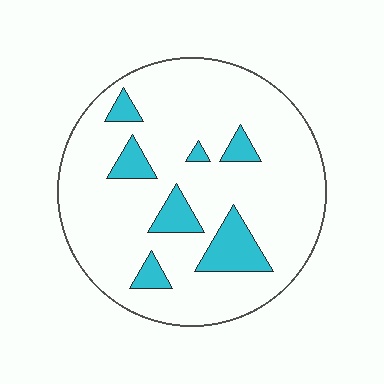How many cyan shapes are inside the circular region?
7.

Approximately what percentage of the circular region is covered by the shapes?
Approximately 15%.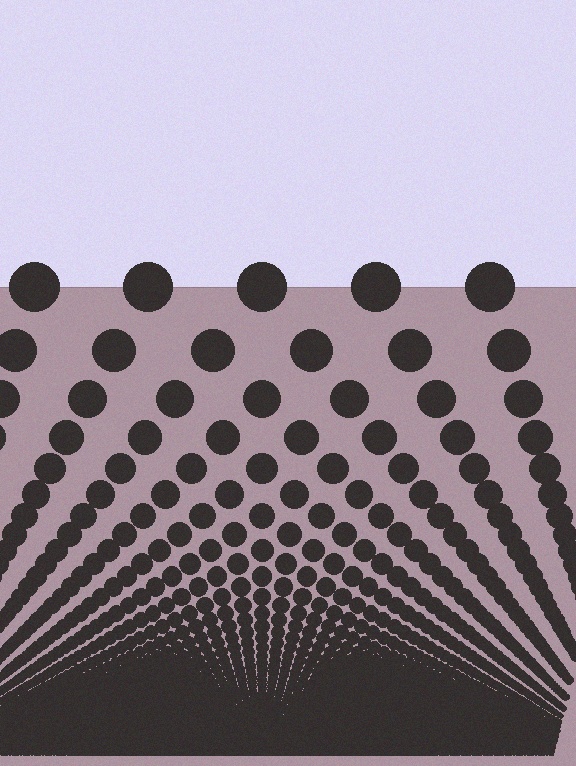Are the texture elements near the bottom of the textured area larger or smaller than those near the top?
Smaller. The gradient is inverted — elements near the bottom are smaller and denser.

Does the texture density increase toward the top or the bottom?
Density increases toward the bottom.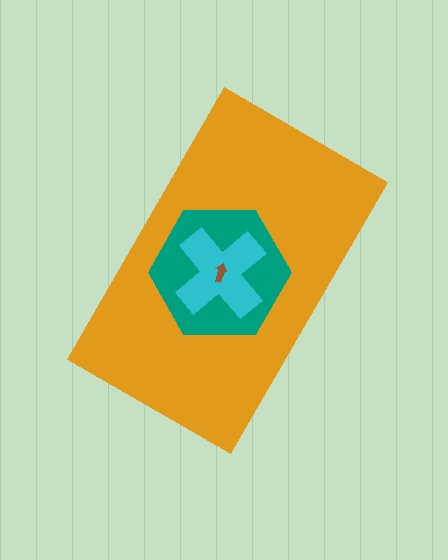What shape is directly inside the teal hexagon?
The cyan cross.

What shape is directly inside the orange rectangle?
The teal hexagon.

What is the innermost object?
The brown arrow.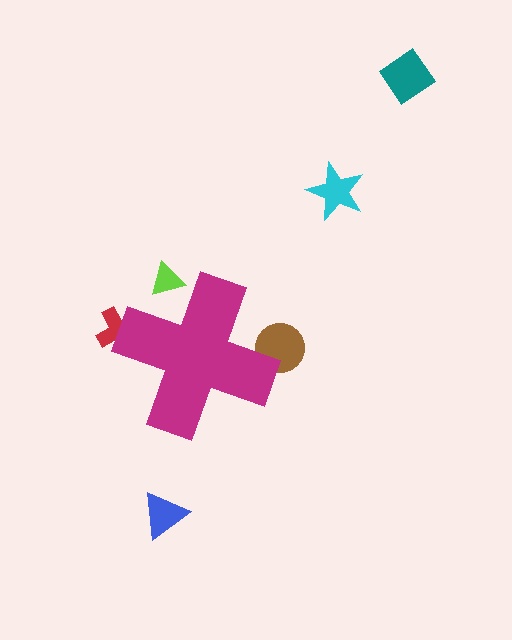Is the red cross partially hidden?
Yes, the red cross is partially hidden behind the magenta cross.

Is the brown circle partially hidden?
Yes, the brown circle is partially hidden behind the magenta cross.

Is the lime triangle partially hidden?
Yes, the lime triangle is partially hidden behind the magenta cross.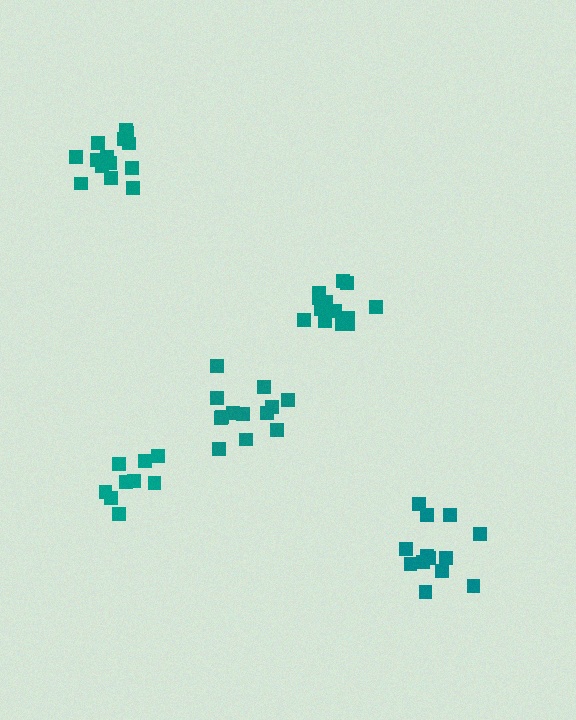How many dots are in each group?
Group 1: 13 dots, Group 2: 13 dots, Group 3: 13 dots, Group 4: 9 dots, Group 5: 14 dots (62 total).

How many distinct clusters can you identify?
There are 5 distinct clusters.